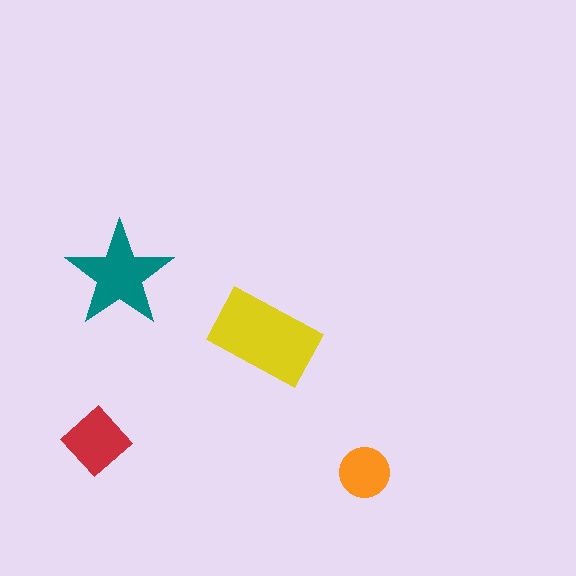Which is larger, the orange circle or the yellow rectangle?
The yellow rectangle.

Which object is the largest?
The yellow rectangle.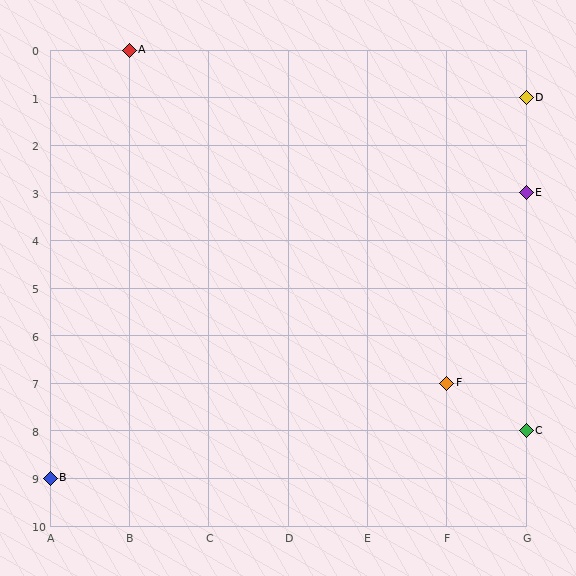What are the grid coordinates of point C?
Point C is at grid coordinates (G, 8).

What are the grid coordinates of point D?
Point D is at grid coordinates (G, 1).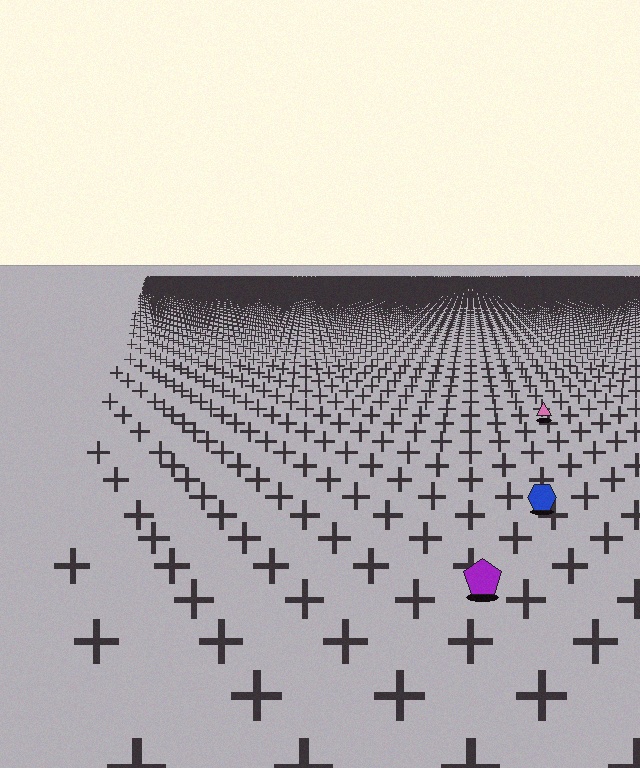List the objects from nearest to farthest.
From nearest to farthest: the purple pentagon, the blue hexagon, the pink triangle.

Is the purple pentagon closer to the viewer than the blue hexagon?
Yes. The purple pentagon is closer — you can tell from the texture gradient: the ground texture is coarser near it.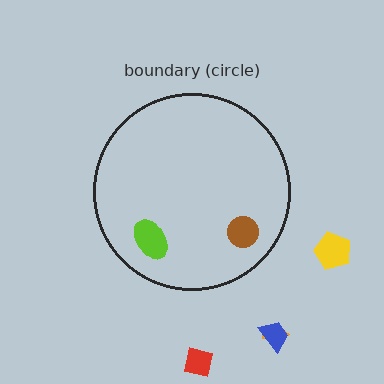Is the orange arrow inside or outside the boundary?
Outside.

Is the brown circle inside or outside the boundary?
Inside.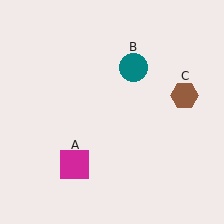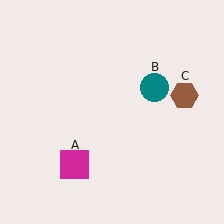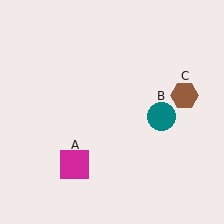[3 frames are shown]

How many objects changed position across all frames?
1 object changed position: teal circle (object B).